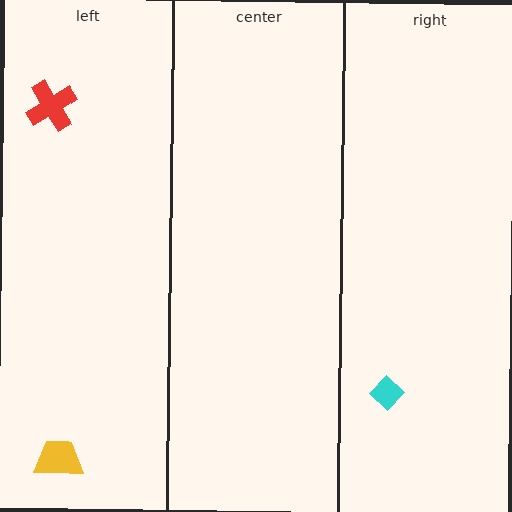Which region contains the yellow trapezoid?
The left region.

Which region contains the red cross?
The left region.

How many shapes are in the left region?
2.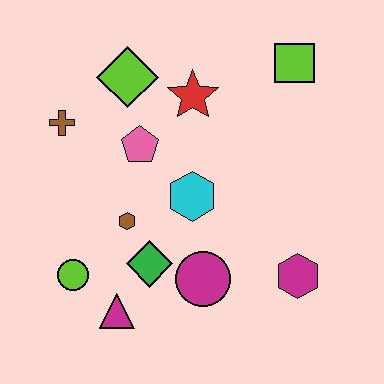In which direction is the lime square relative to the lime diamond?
The lime square is to the right of the lime diamond.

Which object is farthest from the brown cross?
The magenta hexagon is farthest from the brown cross.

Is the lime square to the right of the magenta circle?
Yes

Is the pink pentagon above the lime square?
No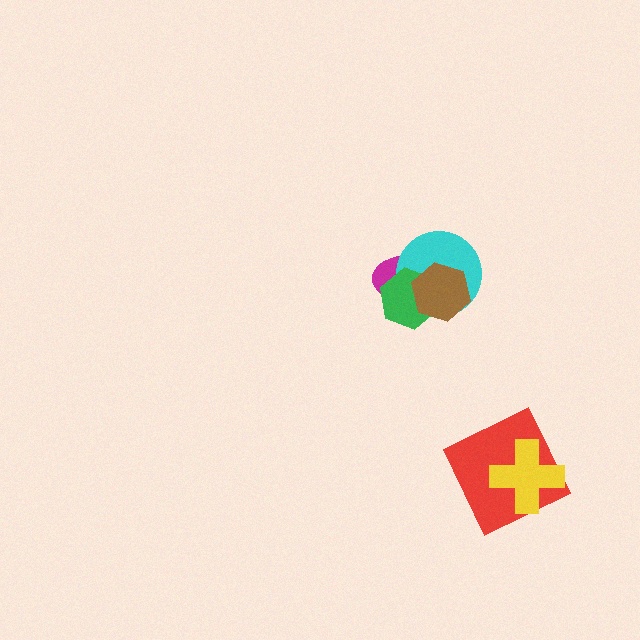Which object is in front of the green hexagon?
The brown hexagon is in front of the green hexagon.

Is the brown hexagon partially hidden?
No, no other shape covers it.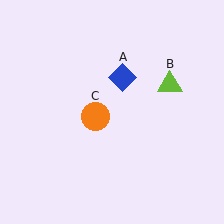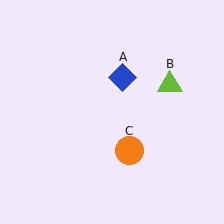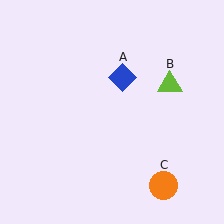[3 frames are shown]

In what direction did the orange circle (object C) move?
The orange circle (object C) moved down and to the right.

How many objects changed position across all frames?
1 object changed position: orange circle (object C).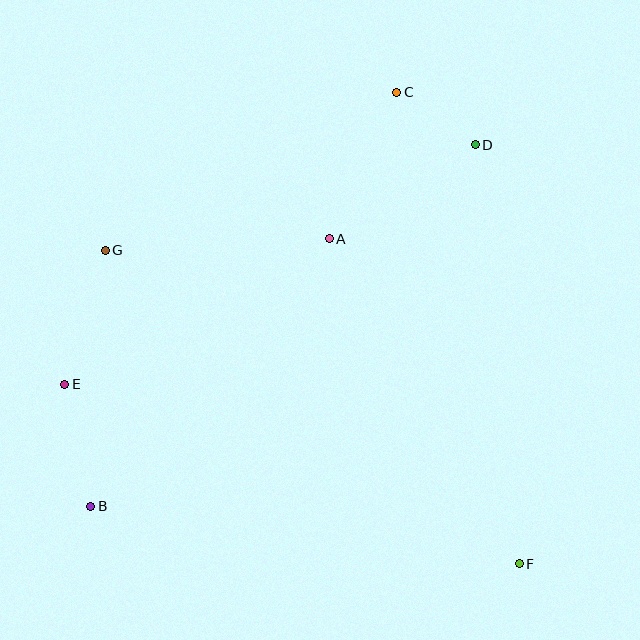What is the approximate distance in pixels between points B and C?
The distance between B and C is approximately 515 pixels.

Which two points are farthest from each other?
Points B and D are farthest from each other.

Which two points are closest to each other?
Points C and D are closest to each other.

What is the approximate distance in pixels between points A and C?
The distance between A and C is approximately 162 pixels.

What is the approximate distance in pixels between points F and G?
The distance between F and G is approximately 519 pixels.